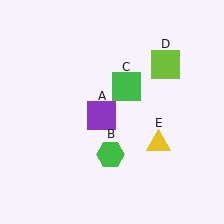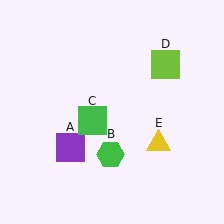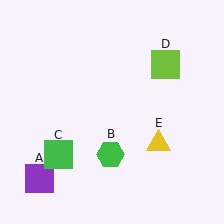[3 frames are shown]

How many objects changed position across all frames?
2 objects changed position: purple square (object A), green square (object C).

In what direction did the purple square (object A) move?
The purple square (object A) moved down and to the left.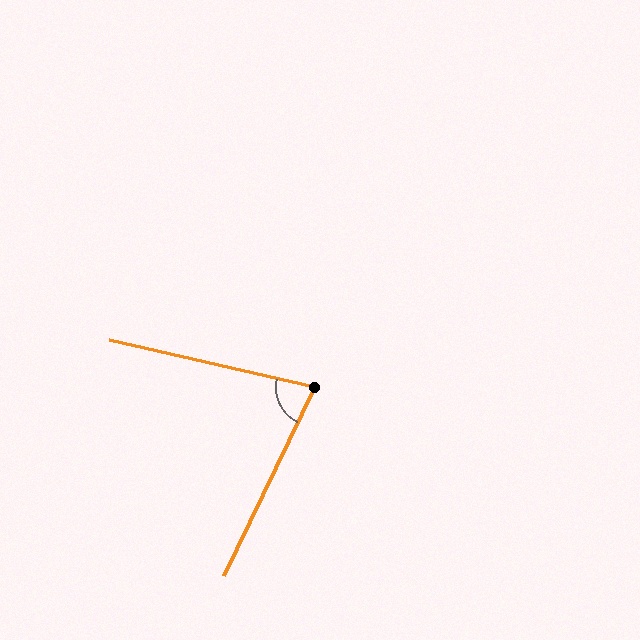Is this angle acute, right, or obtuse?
It is acute.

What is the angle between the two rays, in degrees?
Approximately 78 degrees.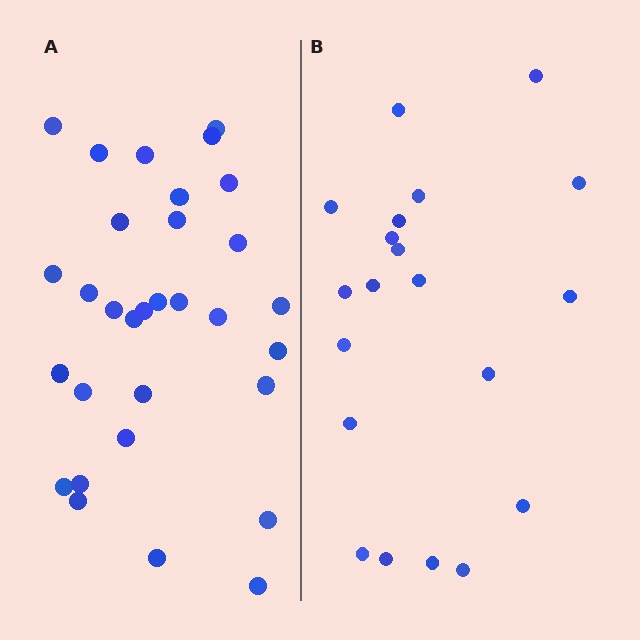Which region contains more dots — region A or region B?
Region A (the left region) has more dots.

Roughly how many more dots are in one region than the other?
Region A has roughly 12 or so more dots than region B.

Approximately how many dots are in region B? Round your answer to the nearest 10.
About 20 dots.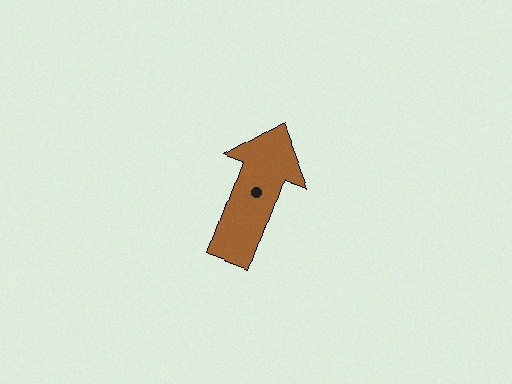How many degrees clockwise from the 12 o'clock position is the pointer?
Approximately 20 degrees.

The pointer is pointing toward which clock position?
Roughly 1 o'clock.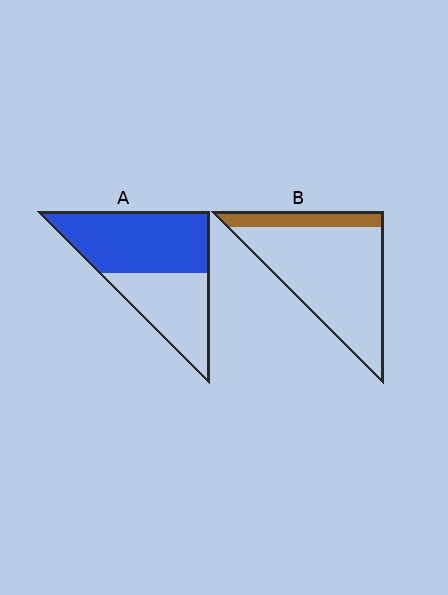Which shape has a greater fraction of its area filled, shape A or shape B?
Shape A.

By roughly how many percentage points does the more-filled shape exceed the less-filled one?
By roughly 40 percentage points (A over B).